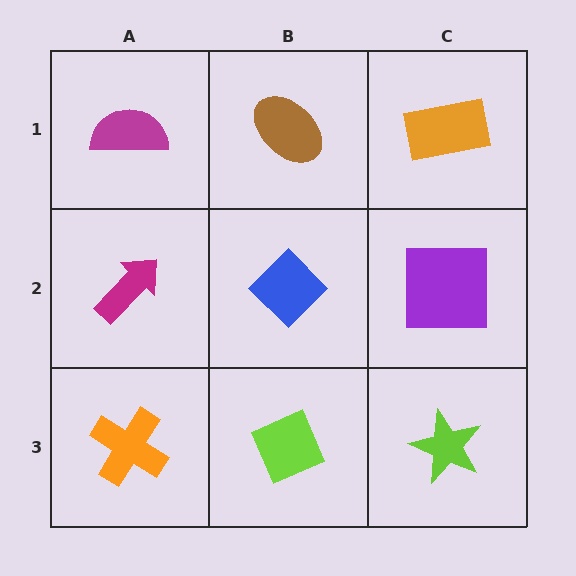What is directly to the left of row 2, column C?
A blue diamond.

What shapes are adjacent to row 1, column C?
A purple square (row 2, column C), a brown ellipse (row 1, column B).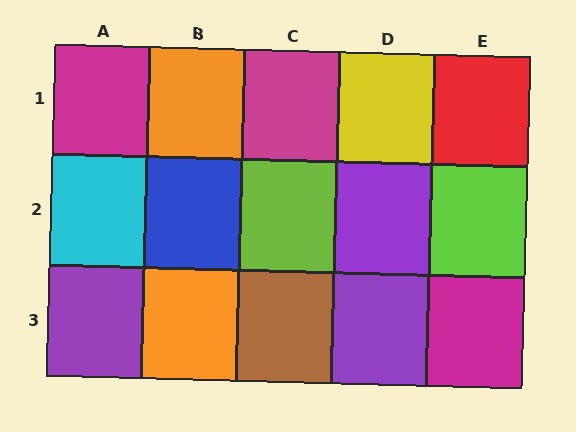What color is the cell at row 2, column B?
Blue.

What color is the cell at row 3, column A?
Purple.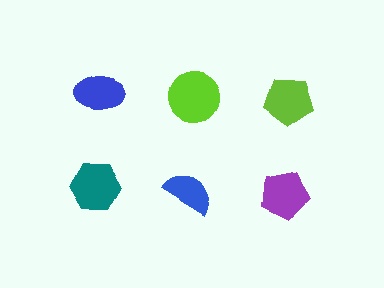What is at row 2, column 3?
A purple pentagon.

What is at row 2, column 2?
A blue semicircle.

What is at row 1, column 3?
A lime pentagon.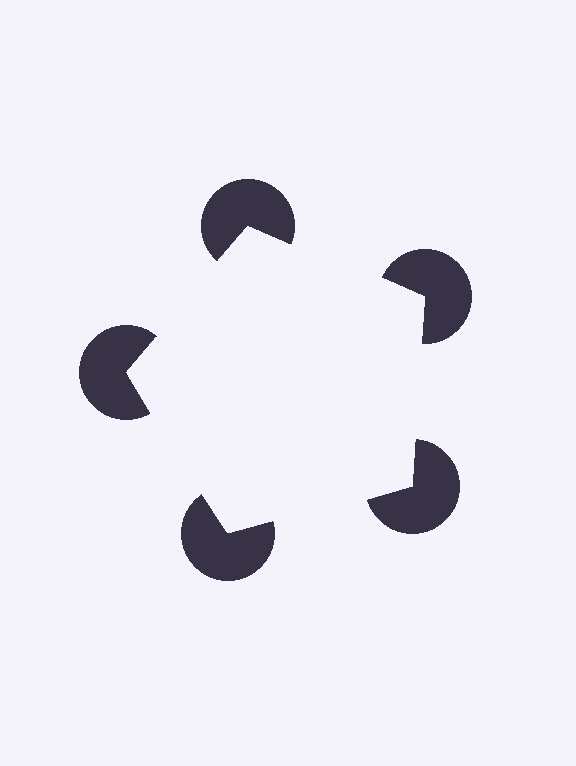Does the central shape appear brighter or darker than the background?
It typically appears slightly brighter than the background, even though no actual brightness change is drawn.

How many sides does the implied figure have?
5 sides.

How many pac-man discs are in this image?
There are 5 — one at each vertex of the illusory pentagon.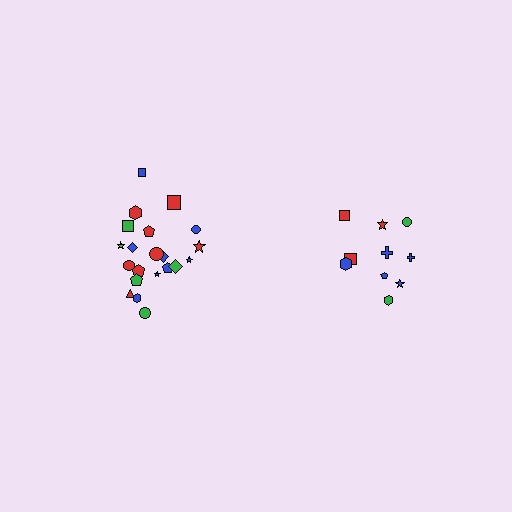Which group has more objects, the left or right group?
The left group.